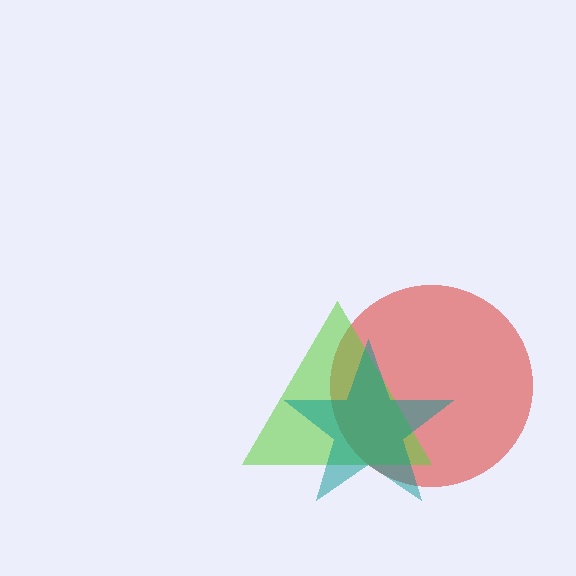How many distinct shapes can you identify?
There are 3 distinct shapes: a red circle, a lime triangle, a teal star.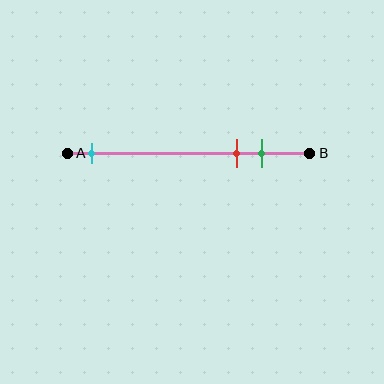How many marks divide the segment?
There are 3 marks dividing the segment.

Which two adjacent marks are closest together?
The red and green marks are the closest adjacent pair.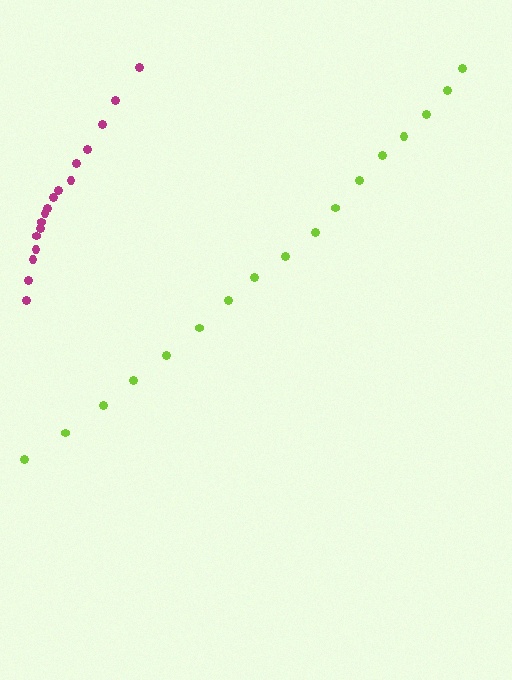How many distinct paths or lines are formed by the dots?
There are 2 distinct paths.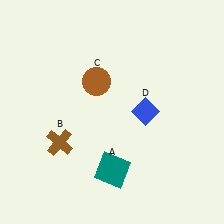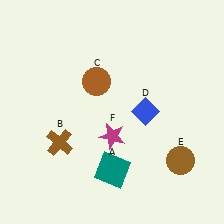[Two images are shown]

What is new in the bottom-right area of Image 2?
A magenta star (F) was added in the bottom-right area of Image 2.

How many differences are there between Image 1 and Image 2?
There are 2 differences between the two images.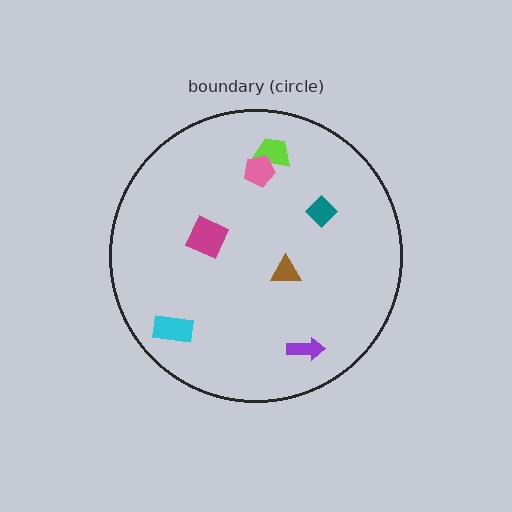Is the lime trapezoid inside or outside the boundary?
Inside.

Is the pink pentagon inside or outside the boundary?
Inside.